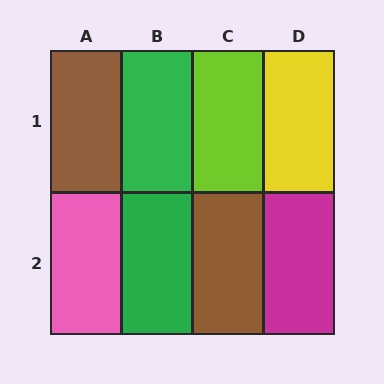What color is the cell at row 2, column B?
Green.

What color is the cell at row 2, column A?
Pink.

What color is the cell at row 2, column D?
Magenta.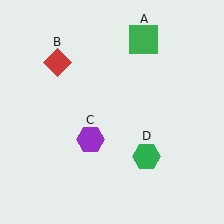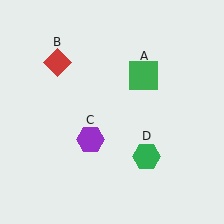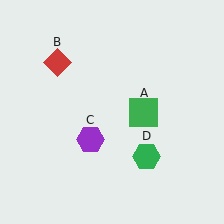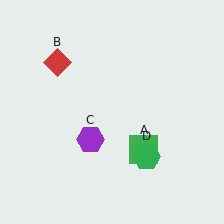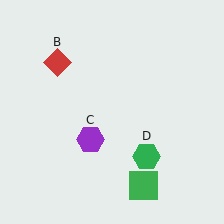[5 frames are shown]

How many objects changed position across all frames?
1 object changed position: green square (object A).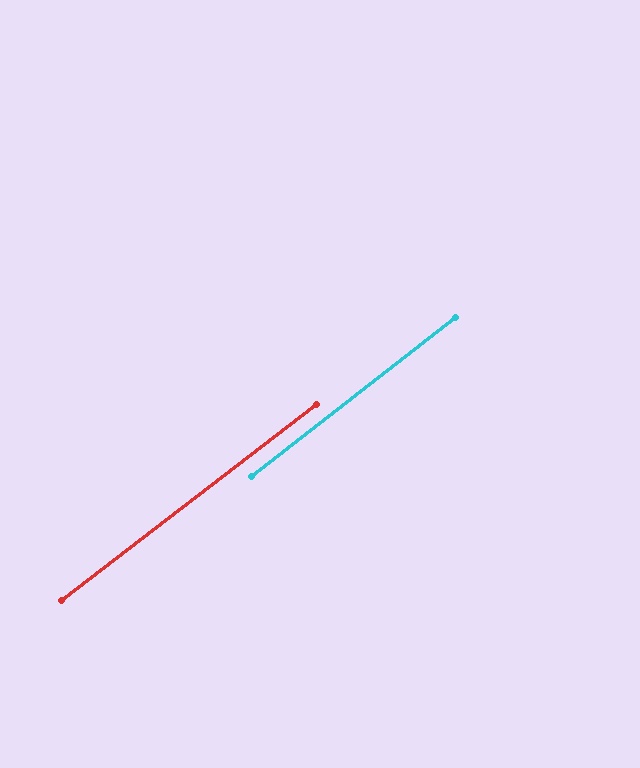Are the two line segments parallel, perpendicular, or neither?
Parallel — their directions differ by only 0.4°.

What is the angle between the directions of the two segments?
Approximately 0 degrees.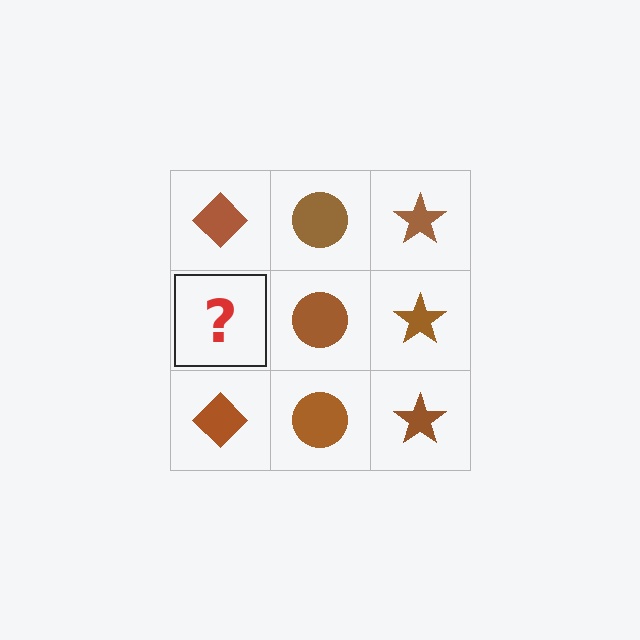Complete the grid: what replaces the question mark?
The question mark should be replaced with a brown diamond.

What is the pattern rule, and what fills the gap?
The rule is that each column has a consistent shape. The gap should be filled with a brown diamond.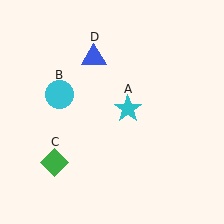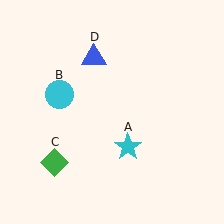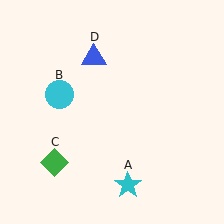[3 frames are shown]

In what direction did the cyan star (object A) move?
The cyan star (object A) moved down.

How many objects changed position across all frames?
1 object changed position: cyan star (object A).